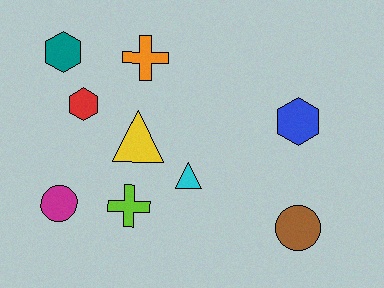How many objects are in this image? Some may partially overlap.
There are 9 objects.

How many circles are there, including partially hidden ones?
There are 2 circles.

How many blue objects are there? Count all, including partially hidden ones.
There is 1 blue object.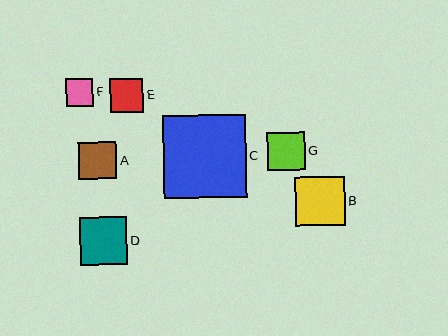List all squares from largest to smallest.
From largest to smallest: C, B, D, A, G, E, F.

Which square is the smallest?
Square F is the smallest with a size of approximately 28 pixels.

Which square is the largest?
Square C is the largest with a size of approximately 82 pixels.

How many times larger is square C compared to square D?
Square C is approximately 1.7 times the size of square D.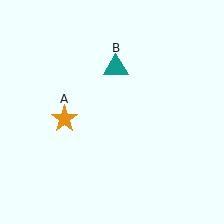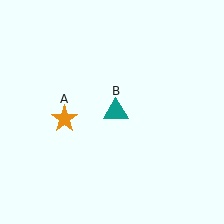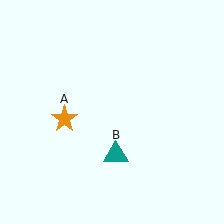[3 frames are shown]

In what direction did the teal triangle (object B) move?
The teal triangle (object B) moved down.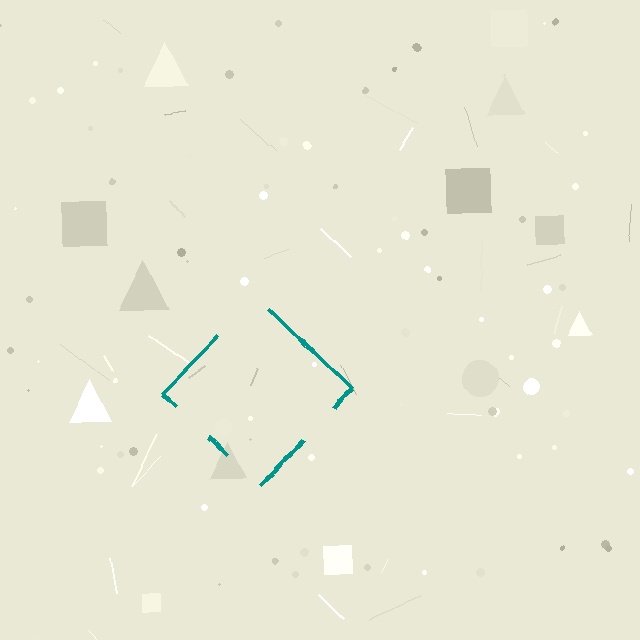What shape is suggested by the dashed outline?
The dashed outline suggests a diamond.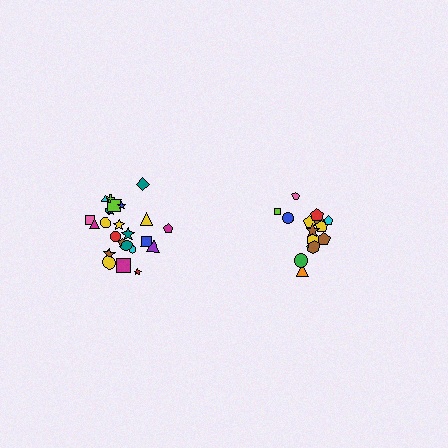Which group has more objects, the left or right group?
The left group.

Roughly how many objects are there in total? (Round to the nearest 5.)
Roughly 40 objects in total.